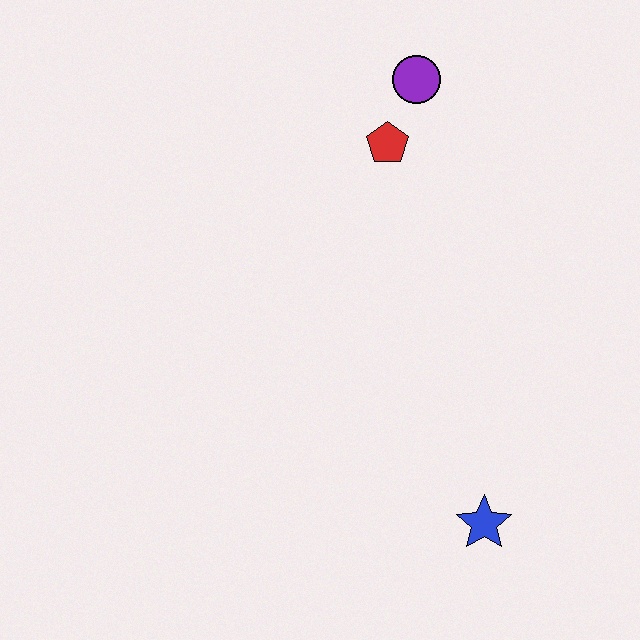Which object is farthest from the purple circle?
The blue star is farthest from the purple circle.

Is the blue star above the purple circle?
No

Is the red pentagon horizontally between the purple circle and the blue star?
No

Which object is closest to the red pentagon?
The purple circle is closest to the red pentagon.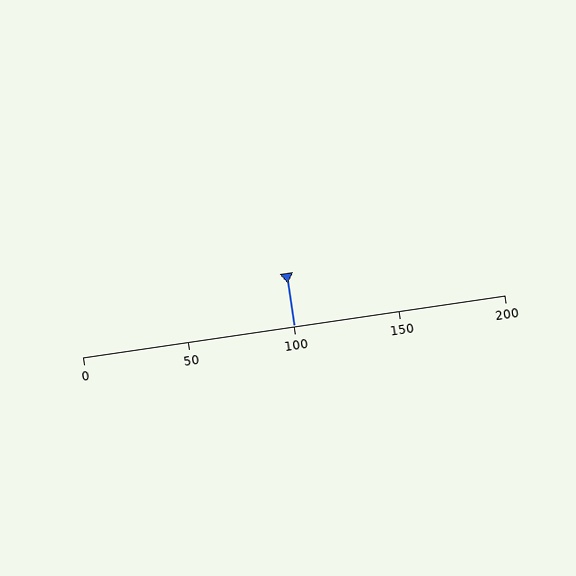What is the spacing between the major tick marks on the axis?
The major ticks are spaced 50 apart.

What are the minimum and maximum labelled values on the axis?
The axis runs from 0 to 200.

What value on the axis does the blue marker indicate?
The marker indicates approximately 100.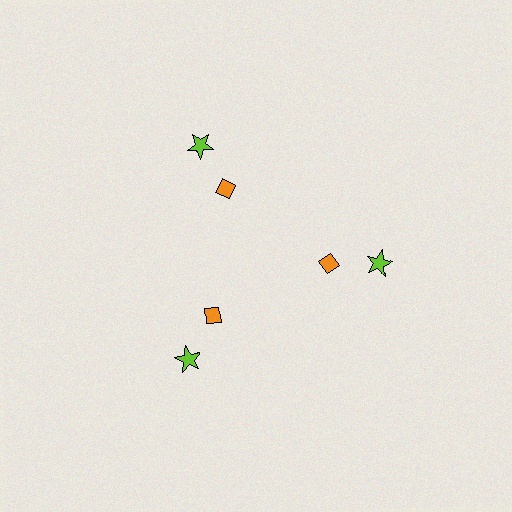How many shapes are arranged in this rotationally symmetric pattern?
There are 6 shapes, arranged in 3 groups of 2.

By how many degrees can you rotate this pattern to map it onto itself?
The pattern maps onto itself every 120 degrees of rotation.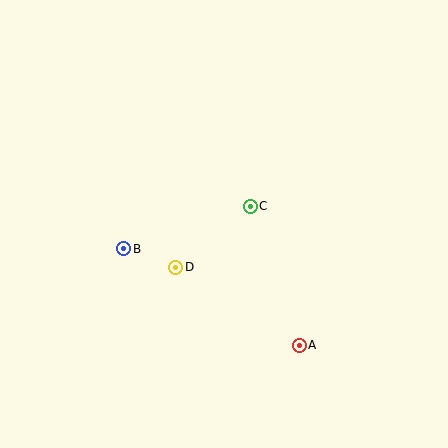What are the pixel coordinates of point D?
Point D is at (176, 267).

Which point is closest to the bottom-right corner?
Point A is closest to the bottom-right corner.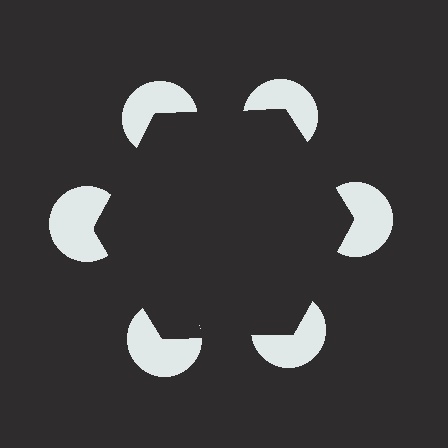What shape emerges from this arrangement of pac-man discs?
An illusory hexagon — its edges are inferred from the aligned wedge cuts in the pac-man discs, not physically drawn.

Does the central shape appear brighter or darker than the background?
It typically appears slightly darker than the background, even though no actual brightness change is drawn.